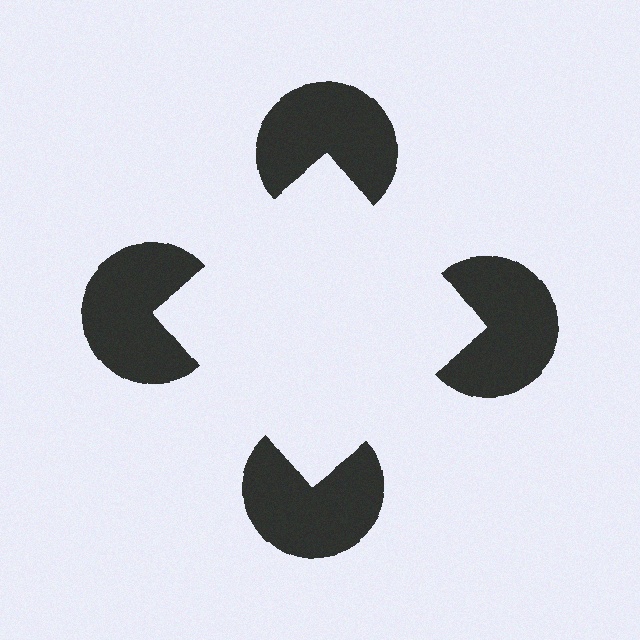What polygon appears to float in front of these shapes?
An illusory square — its edges are inferred from the aligned wedge cuts in the pac-man discs, not physically drawn.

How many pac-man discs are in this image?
There are 4 — one at each vertex of the illusory square.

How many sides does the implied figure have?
4 sides.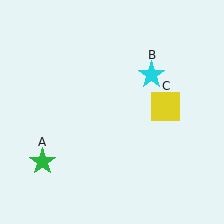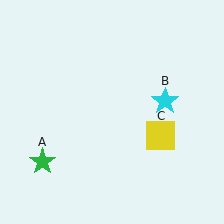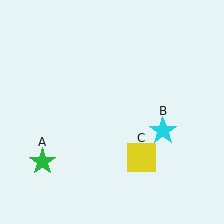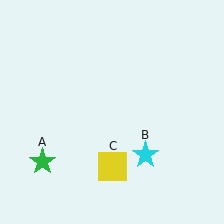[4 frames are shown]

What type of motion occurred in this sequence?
The cyan star (object B), yellow square (object C) rotated clockwise around the center of the scene.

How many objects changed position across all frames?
2 objects changed position: cyan star (object B), yellow square (object C).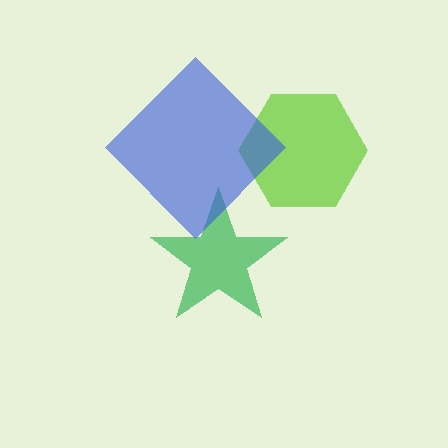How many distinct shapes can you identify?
There are 3 distinct shapes: a green star, a lime hexagon, a blue diamond.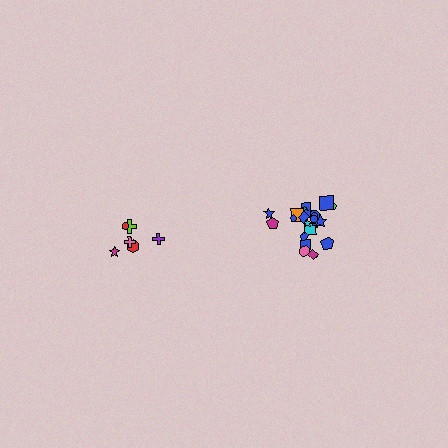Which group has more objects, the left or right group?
The right group.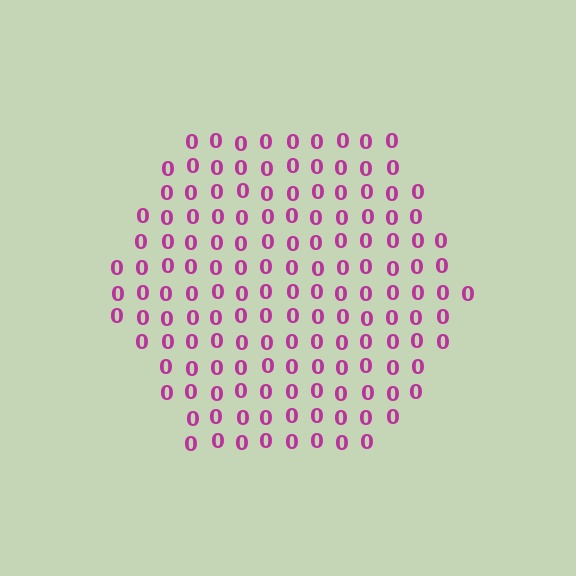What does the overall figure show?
The overall figure shows a hexagon.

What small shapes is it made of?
It is made of small digit 0's.